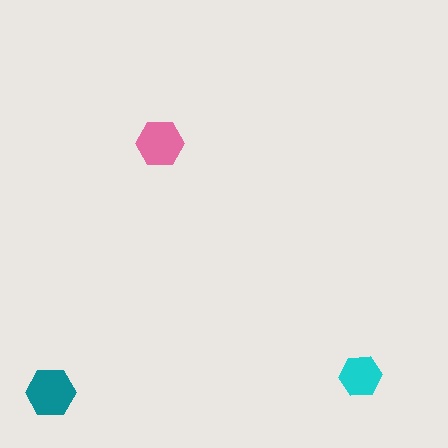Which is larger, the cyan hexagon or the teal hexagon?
The teal one.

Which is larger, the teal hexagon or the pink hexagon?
The teal one.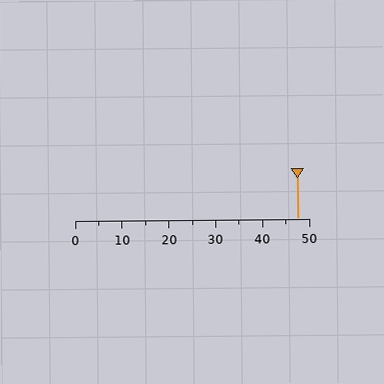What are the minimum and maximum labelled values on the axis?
The axis runs from 0 to 50.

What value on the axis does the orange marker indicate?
The marker indicates approximately 47.5.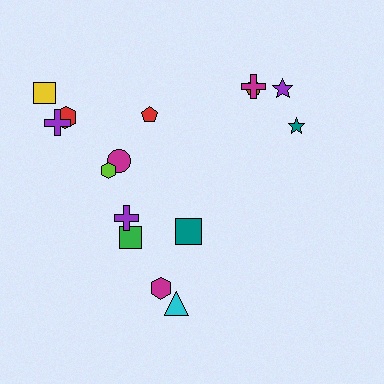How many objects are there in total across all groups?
There are 15 objects.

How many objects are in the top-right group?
There are 4 objects.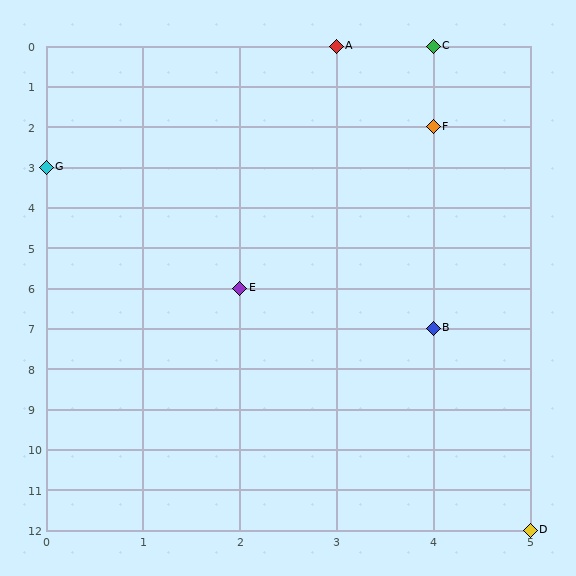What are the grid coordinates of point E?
Point E is at grid coordinates (2, 6).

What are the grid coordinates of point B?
Point B is at grid coordinates (4, 7).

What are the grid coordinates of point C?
Point C is at grid coordinates (4, 0).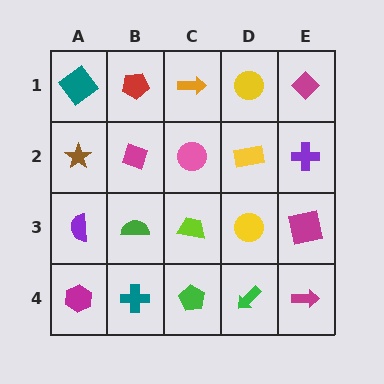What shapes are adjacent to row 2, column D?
A yellow circle (row 1, column D), a yellow circle (row 3, column D), a pink circle (row 2, column C), a purple cross (row 2, column E).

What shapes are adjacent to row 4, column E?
A magenta square (row 3, column E), a green arrow (row 4, column D).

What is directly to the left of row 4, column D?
A green pentagon.